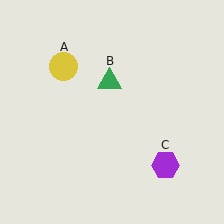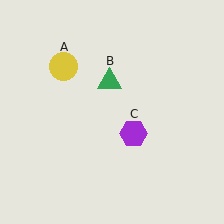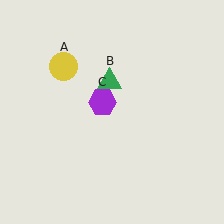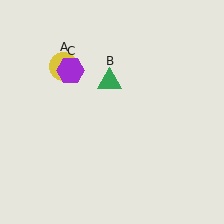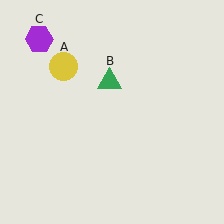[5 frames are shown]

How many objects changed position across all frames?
1 object changed position: purple hexagon (object C).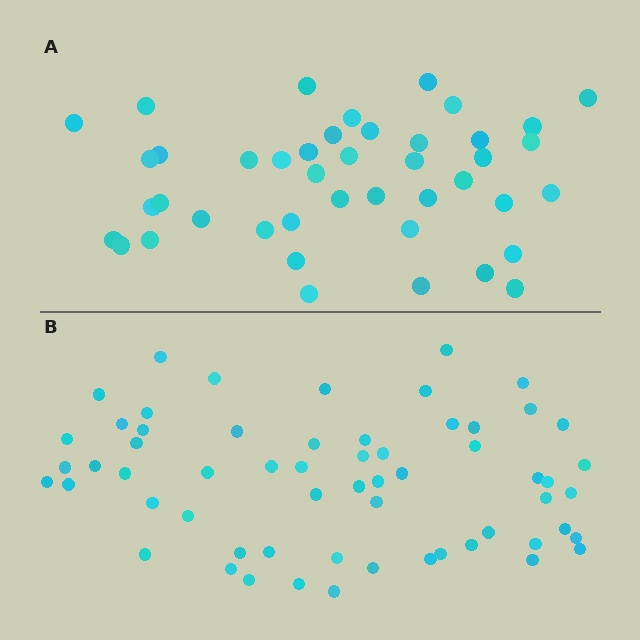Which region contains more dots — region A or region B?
Region B (the bottom region) has more dots.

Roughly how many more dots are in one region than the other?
Region B has approximately 15 more dots than region A.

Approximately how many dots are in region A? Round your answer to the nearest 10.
About 40 dots. (The exact count is 43, which rounds to 40.)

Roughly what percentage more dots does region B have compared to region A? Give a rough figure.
About 40% more.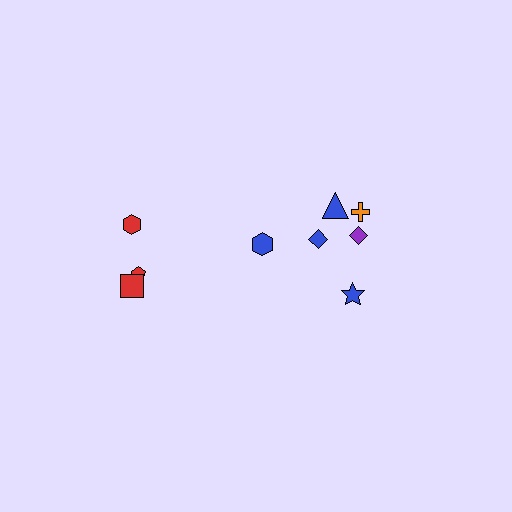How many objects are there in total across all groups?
There are 10 objects.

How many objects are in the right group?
There are 6 objects.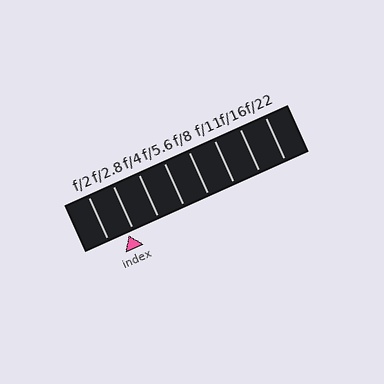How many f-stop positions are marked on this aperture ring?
There are 8 f-stop positions marked.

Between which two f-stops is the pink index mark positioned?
The index mark is between f/2 and f/2.8.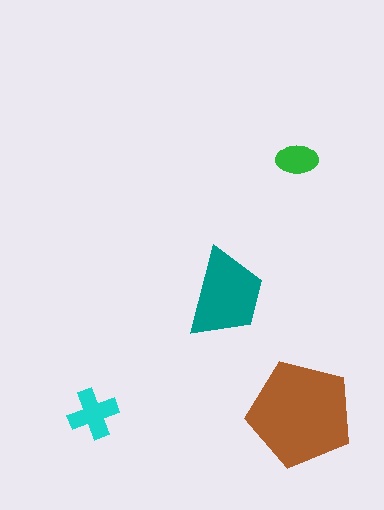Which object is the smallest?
The green ellipse.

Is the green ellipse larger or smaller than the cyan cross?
Smaller.